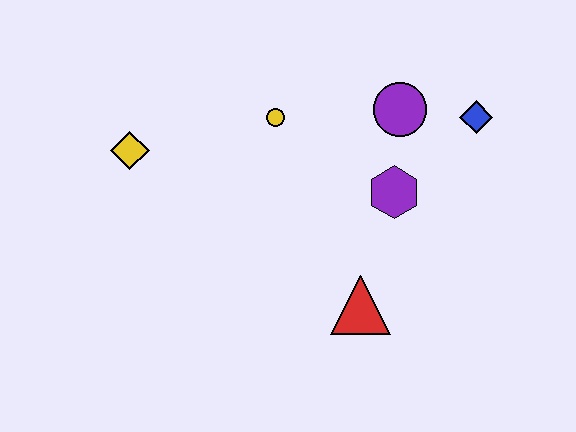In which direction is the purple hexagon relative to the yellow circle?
The purple hexagon is to the right of the yellow circle.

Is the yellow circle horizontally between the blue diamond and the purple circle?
No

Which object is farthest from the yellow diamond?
The blue diamond is farthest from the yellow diamond.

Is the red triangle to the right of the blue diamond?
No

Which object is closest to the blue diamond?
The purple circle is closest to the blue diamond.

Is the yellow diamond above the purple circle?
No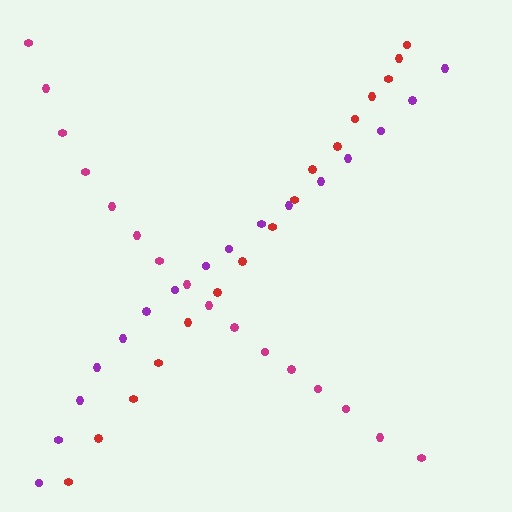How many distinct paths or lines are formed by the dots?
There are 3 distinct paths.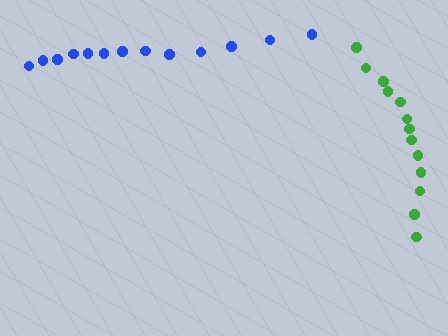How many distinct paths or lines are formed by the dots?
There are 2 distinct paths.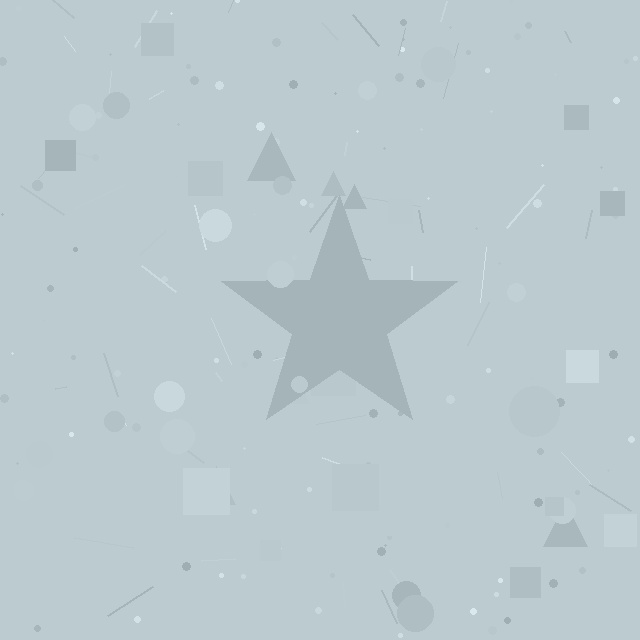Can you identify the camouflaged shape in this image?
The camouflaged shape is a star.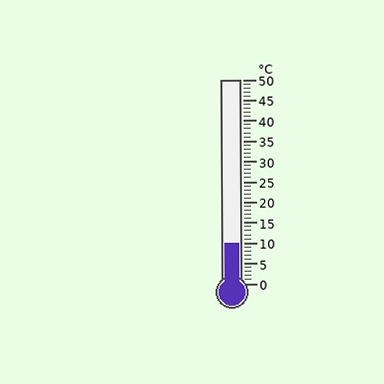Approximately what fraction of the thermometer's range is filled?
The thermometer is filled to approximately 20% of its range.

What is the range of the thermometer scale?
The thermometer scale ranges from 0°C to 50°C.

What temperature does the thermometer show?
The thermometer shows approximately 10°C.